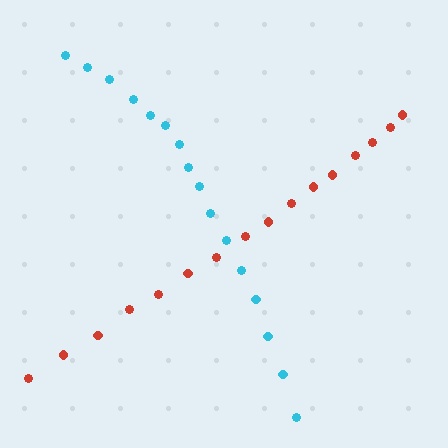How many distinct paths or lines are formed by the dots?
There are 2 distinct paths.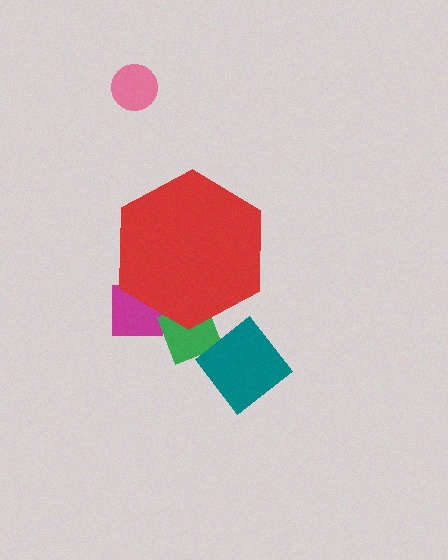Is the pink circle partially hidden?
No, the pink circle is fully visible.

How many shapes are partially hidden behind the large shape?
2 shapes are partially hidden.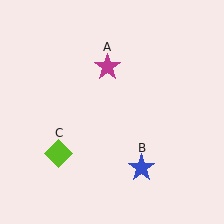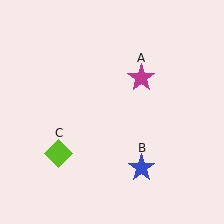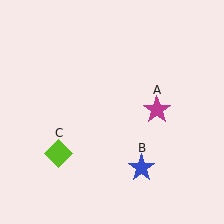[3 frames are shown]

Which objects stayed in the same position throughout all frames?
Blue star (object B) and lime diamond (object C) remained stationary.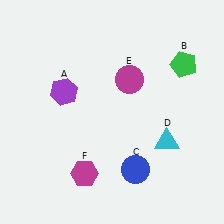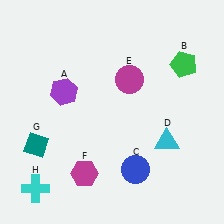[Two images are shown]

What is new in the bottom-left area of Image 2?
A teal diamond (G) was added in the bottom-left area of Image 2.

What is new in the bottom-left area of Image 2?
A cyan cross (H) was added in the bottom-left area of Image 2.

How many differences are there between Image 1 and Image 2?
There are 2 differences between the two images.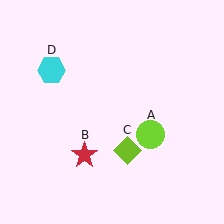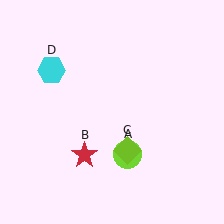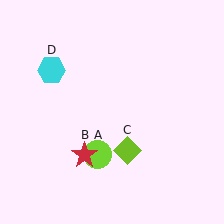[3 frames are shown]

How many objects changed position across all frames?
1 object changed position: lime circle (object A).